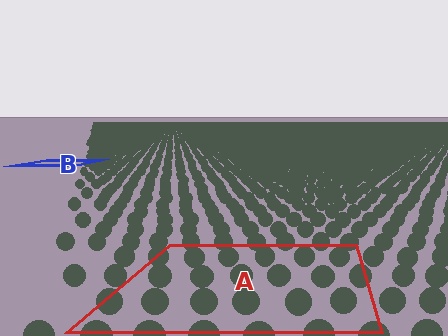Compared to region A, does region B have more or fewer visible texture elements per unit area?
Region B has more texture elements per unit area — they are packed more densely because it is farther away.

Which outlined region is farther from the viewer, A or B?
Region B is farther from the viewer — the texture elements inside it appear smaller and more densely packed.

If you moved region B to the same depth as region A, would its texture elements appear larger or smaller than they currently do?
They would appear larger. At a closer depth, the same texture elements are projected at a bigger on-screen size.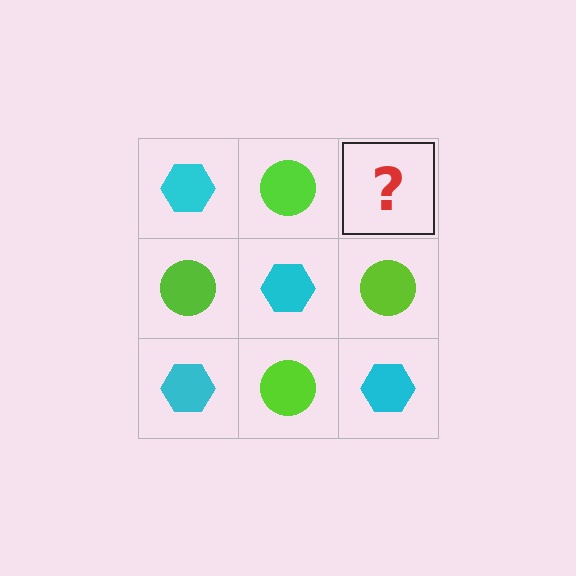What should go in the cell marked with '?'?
The missing cell should contain a cyan hexagon.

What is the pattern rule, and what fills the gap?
The rule is that it alternates cyan hexagon and lime circle in a checkerboard pattern. The gap should be filled with a cyan hexagon.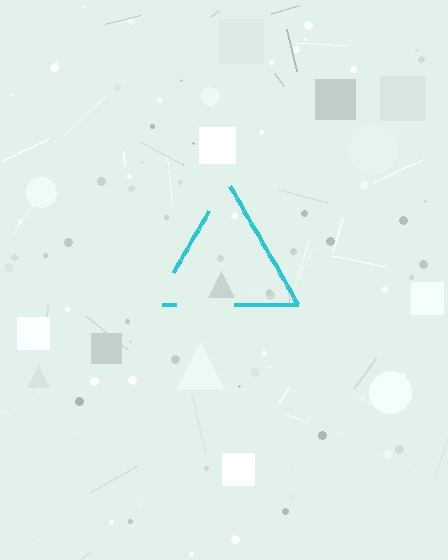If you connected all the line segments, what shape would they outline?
They would outline a triangle.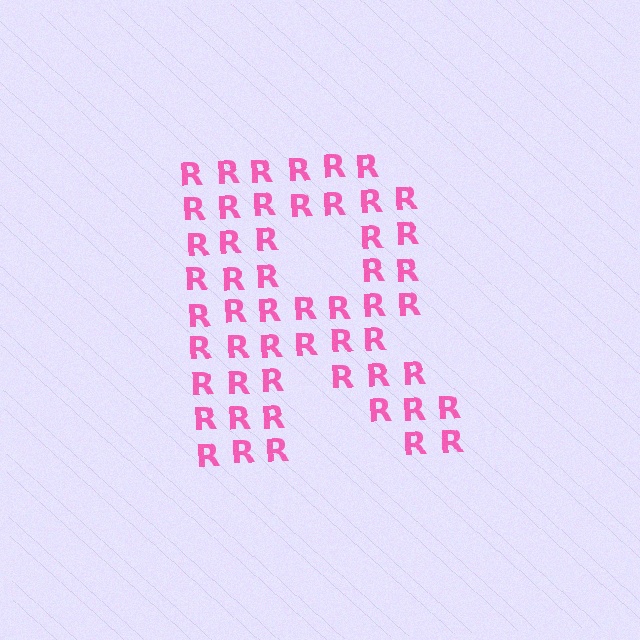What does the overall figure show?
The overall figure shows the letter R.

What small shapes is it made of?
It is made of small letter R's.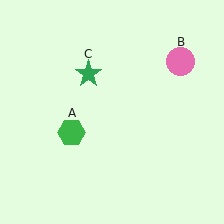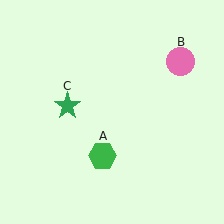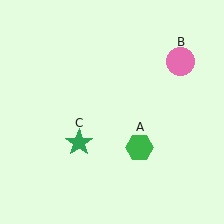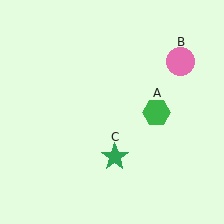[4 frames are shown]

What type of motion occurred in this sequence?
The green hexagon (object A), green star (object C) rotated counterclockwise around the center of the scene.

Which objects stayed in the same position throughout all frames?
Pink circle (object B) remained stationary.